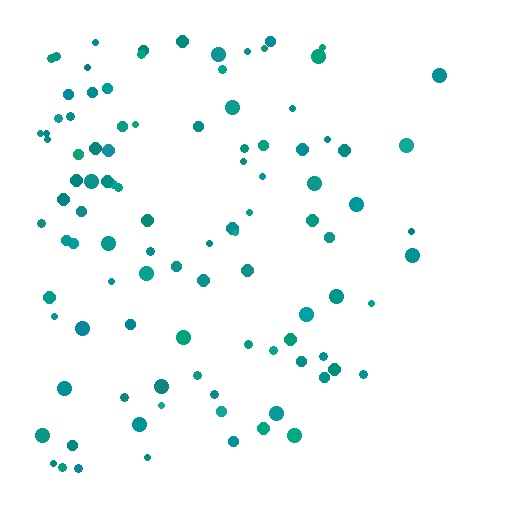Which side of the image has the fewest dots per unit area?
The right.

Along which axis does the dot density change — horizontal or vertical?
Horizontal.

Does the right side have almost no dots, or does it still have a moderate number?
Still a moderate number, just noticeably fewer than the left.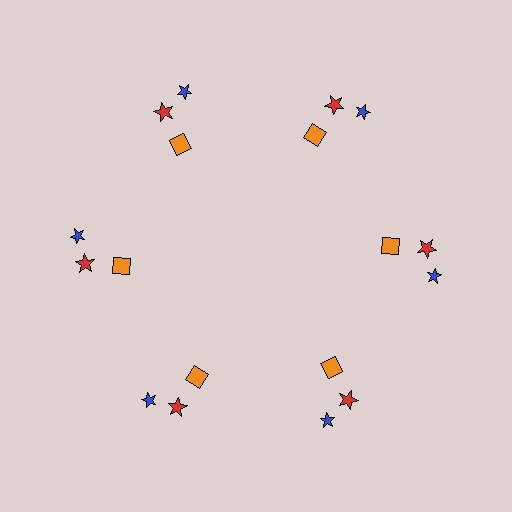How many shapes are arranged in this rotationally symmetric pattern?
There are 18 shapes, arranged in 6 groups of 3.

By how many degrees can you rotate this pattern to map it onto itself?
The pattern maps onto itself every 60 degrees of rotation.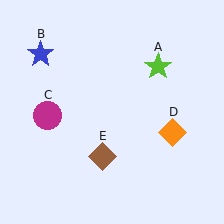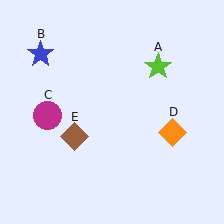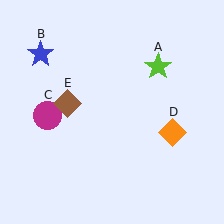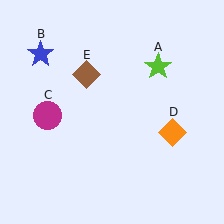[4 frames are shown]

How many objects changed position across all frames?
1 object changed position: brown diamond (object E).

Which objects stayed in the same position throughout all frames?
Lime star (object A) and blue star (object B) and magenta circle (object C) and orange diamond (object D) remained stationary.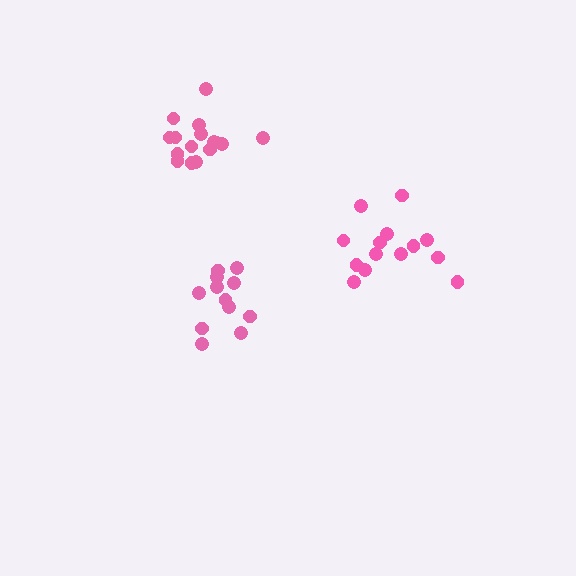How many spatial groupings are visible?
There are 3 spatial groupings.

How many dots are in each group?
Group 1: 12 dots, Group 2: 14 dots, Group 3: 16 dots (42 total).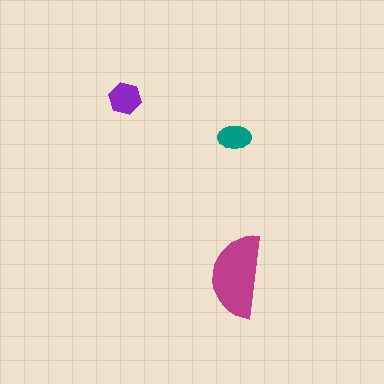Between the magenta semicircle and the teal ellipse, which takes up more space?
The magenta semicircle.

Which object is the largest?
The magenta semicircle.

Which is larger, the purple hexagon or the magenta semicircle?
The magenta semicircle.